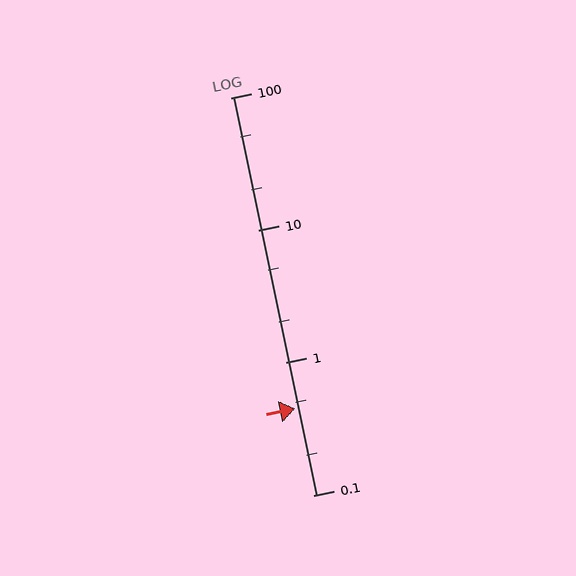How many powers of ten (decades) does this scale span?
The scale spans 3 decades, from 0.1 to 100.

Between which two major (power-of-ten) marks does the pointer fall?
The pointer is between 0.1 and 1.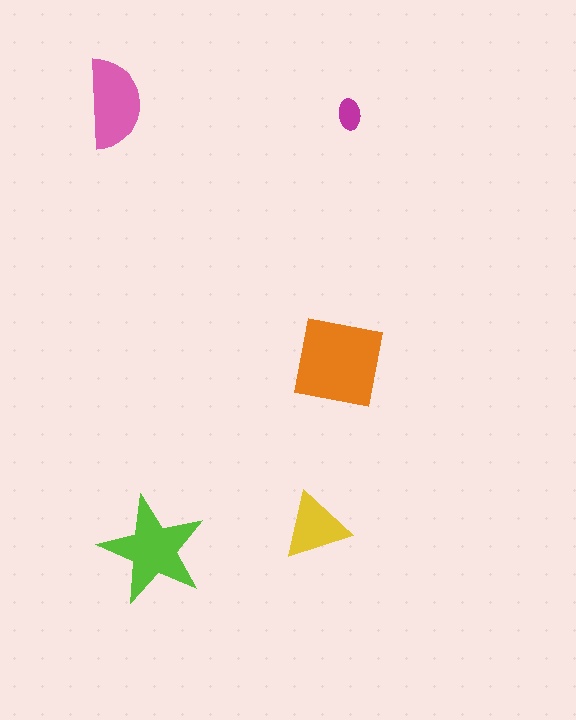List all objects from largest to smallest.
The orange square, the lime star, the pink semicircle, the yellow triangle, the magenta ellipse.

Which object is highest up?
The pink semicircle is topmost.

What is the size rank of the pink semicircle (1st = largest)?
3rd.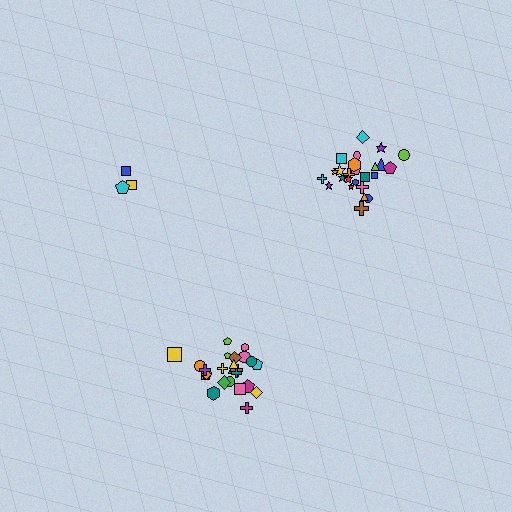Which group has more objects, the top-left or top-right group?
The top-right group.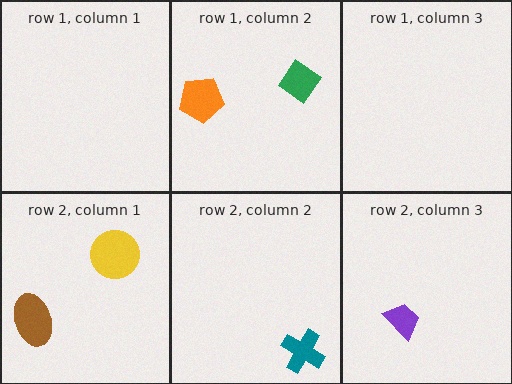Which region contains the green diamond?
The row 1, column 2 region.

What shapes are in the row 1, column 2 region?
The green diamond, the orange pentagon.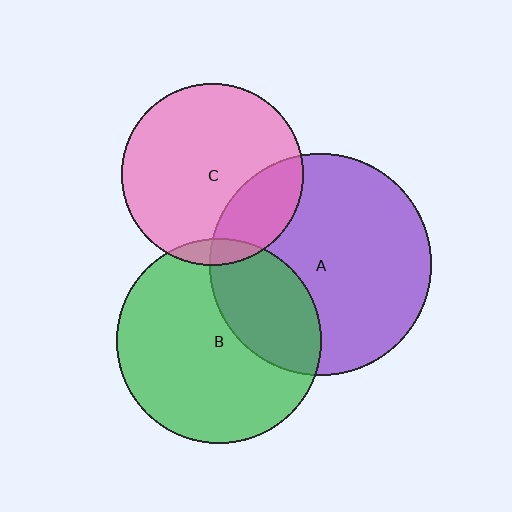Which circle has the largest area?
Circle A (purple).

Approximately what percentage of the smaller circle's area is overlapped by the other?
Approximately 30%.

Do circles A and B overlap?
Yes.